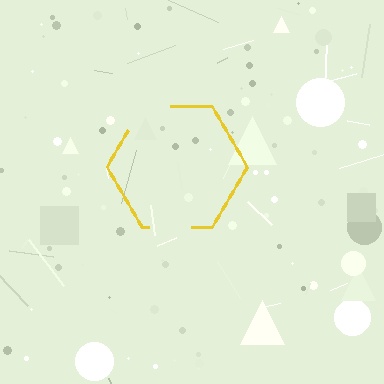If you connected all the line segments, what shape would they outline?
They would outline a hexagon.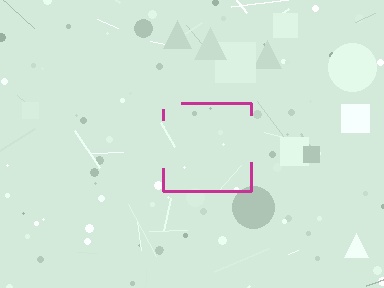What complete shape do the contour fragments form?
The contour fragments form a square.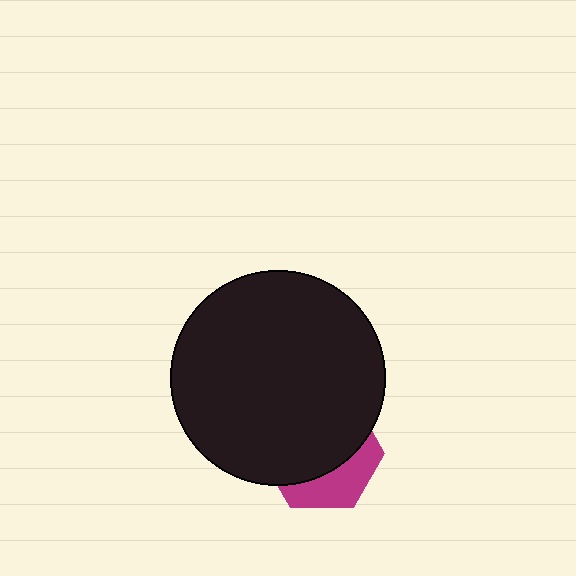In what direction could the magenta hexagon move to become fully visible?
The magenta hexagon could move down. That would shift it out from behind the black circle entirely.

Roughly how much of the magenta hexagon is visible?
A small part of it is visible (roughly 33%).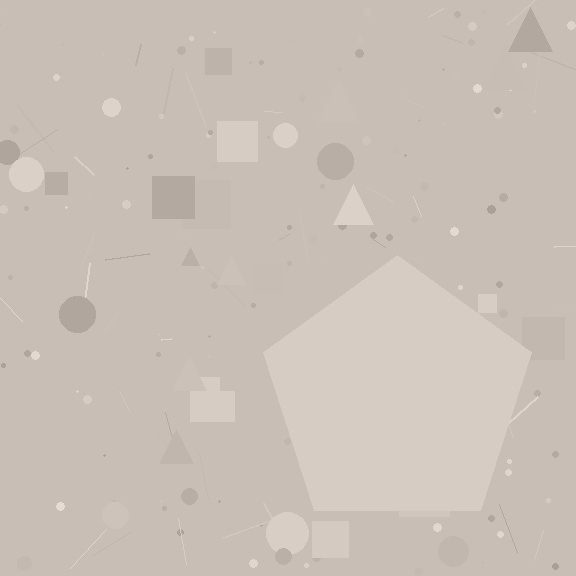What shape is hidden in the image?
A pentagon is hidden in the image.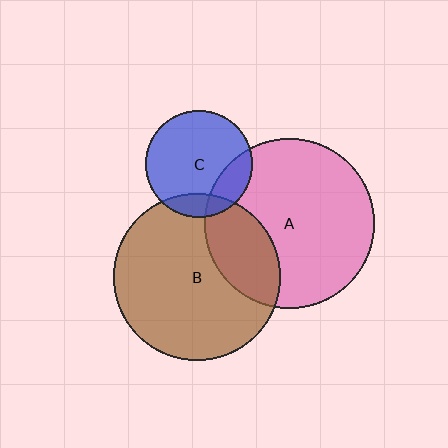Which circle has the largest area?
Circle A (pink).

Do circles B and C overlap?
Yes.